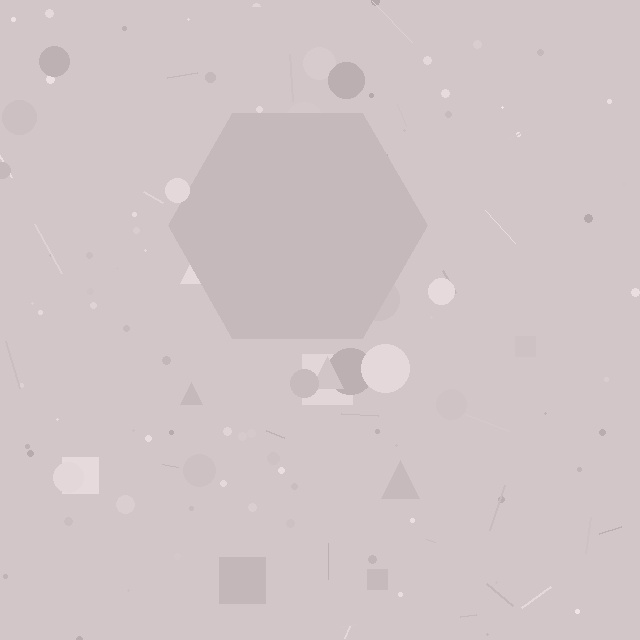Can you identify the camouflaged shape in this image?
The camouflaged shape is a hexagon.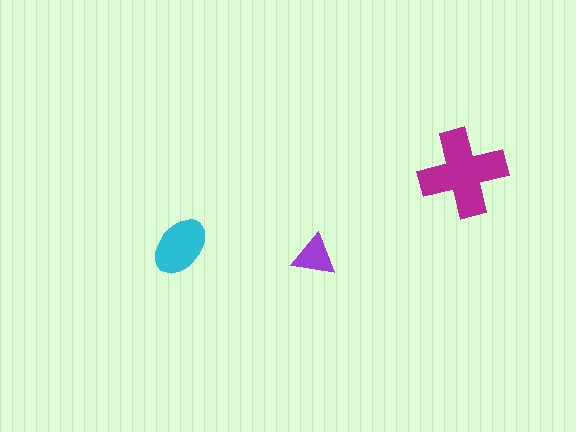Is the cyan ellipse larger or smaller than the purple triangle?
Larger.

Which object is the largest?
The magenta cross.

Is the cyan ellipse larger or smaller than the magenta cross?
Smaller.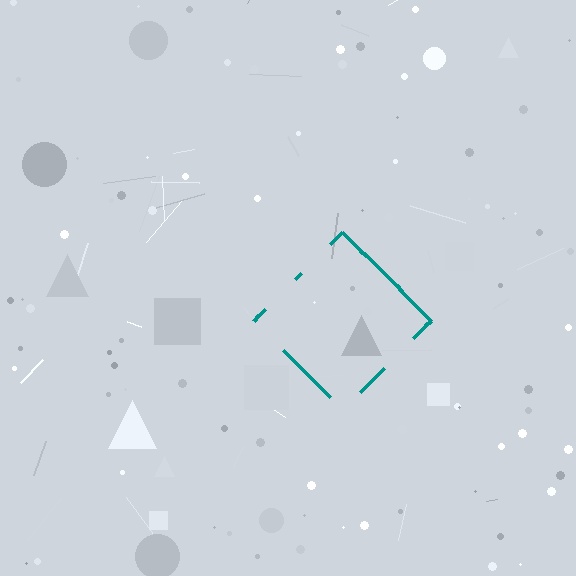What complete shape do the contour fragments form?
The contour fragments form a diamond.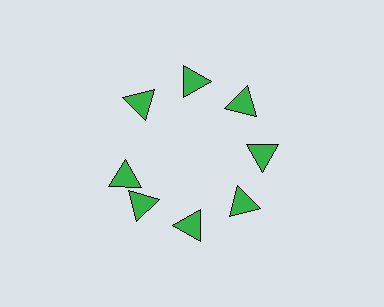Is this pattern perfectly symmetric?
No. The 8 green triangles are arranged in a ring, but one element near the 9 o'clock position is rotated out of alignment along the ring, breaking the 8-fold rotational symmetry.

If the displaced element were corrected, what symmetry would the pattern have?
It would have 8-fold rotational symmetry — the pattern would map onto itself every 45 degrees.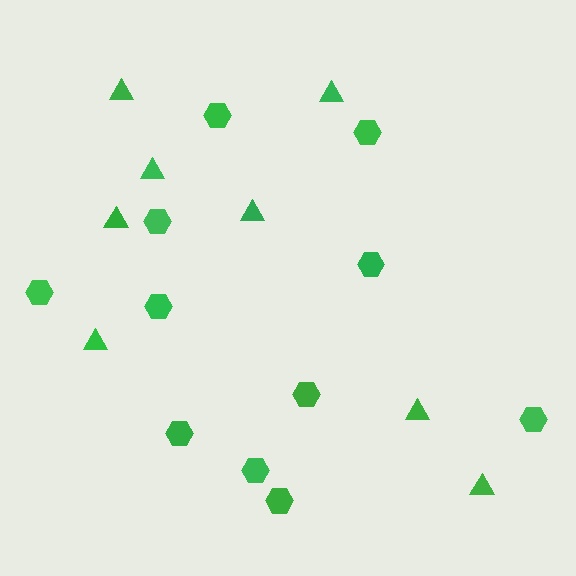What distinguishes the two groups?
There are 2 groups: one group of triangles (8) and one group of hexagons (11).